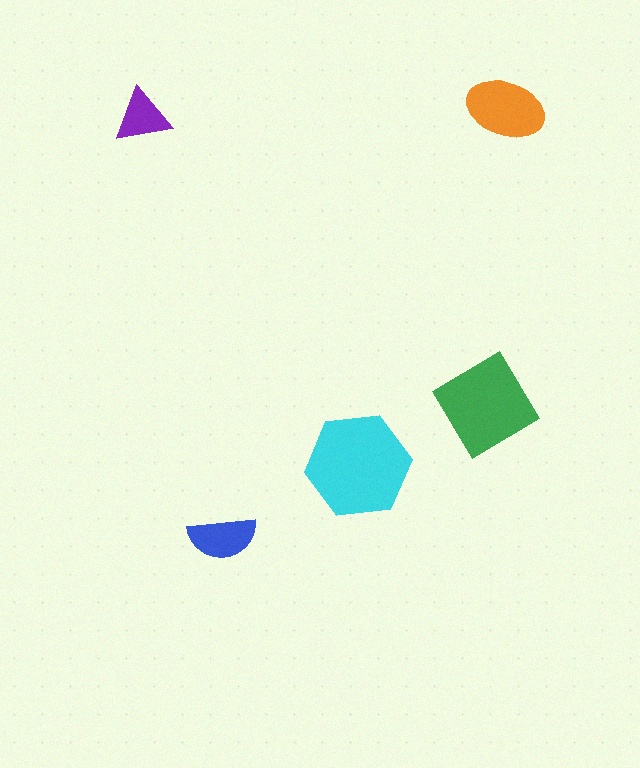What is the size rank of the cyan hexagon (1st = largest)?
1st.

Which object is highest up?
The orange ellipse is topmost.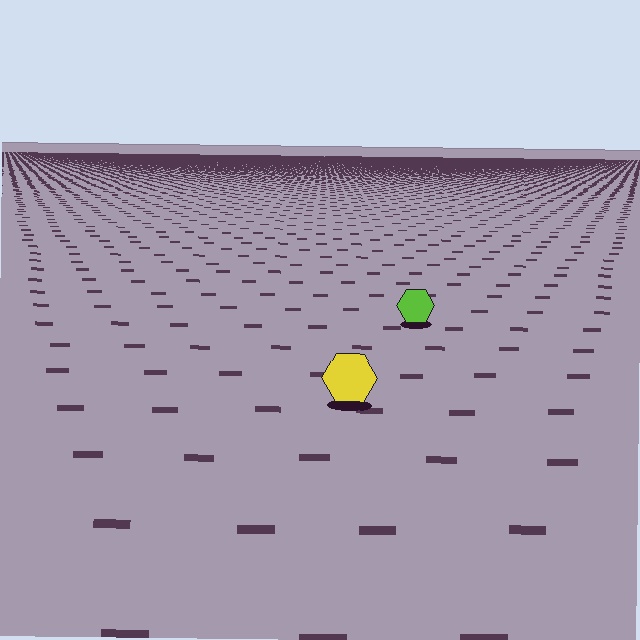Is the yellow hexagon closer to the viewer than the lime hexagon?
Yes. The yellow hexagon is closer — you can tell from the texture gradient: the ground texture is coarser near it.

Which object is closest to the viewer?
The yellow hexagon is closest. The texture marks near it are larger and more spread out.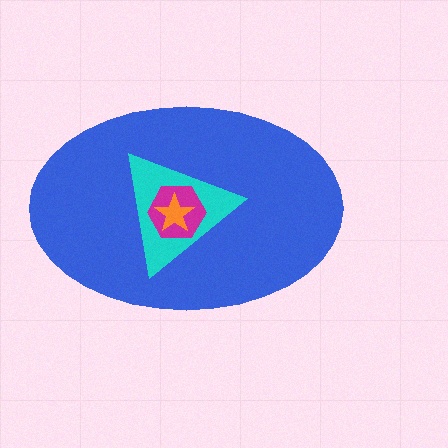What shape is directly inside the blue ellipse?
The cyan triangle.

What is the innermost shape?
The orange star.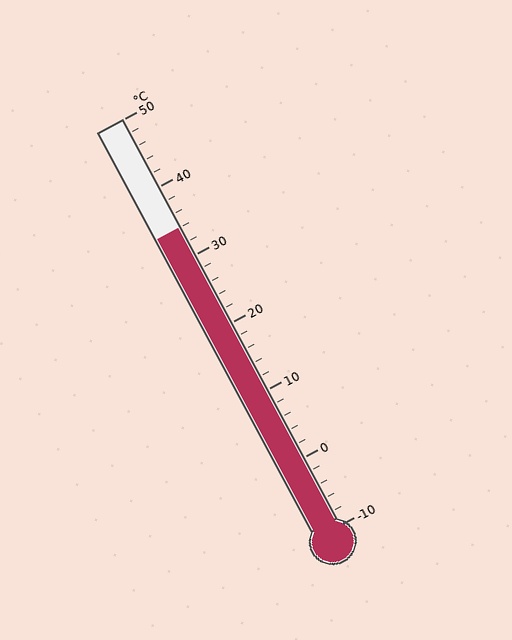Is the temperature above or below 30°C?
The temperature is above 30°C.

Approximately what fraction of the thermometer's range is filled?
The thermometer is filled to approximately 75% of its range.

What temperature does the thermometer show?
The thermometer shows approximately 34°C.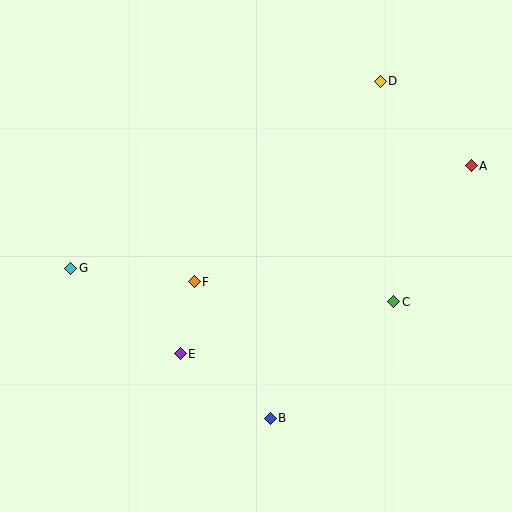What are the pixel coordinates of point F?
Point F is at (194, 282).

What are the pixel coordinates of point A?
Point A is at (471, 166).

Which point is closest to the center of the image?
Point F at (194, 282) is closest to the center.